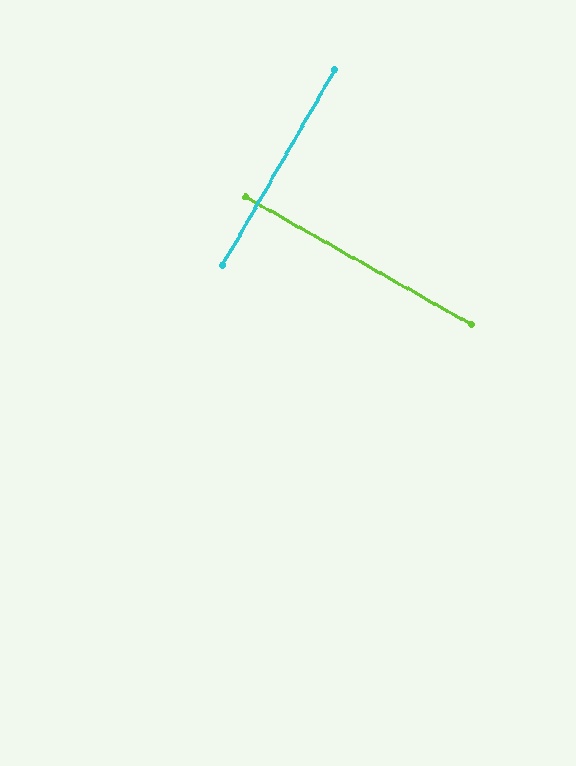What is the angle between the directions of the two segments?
Approximately 89 degrees.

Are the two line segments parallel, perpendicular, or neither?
Perpendicular — they meet at approximately 89°.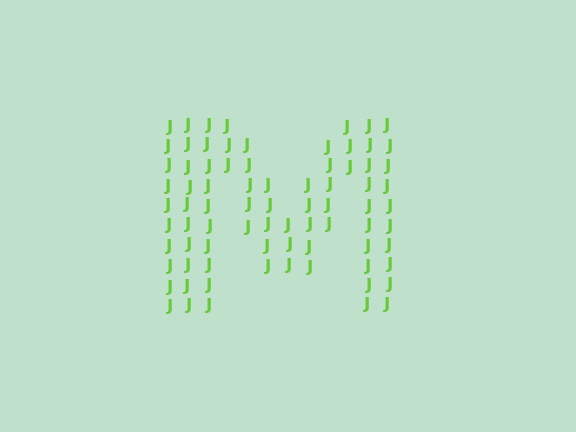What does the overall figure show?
The overall figure shows the letter M.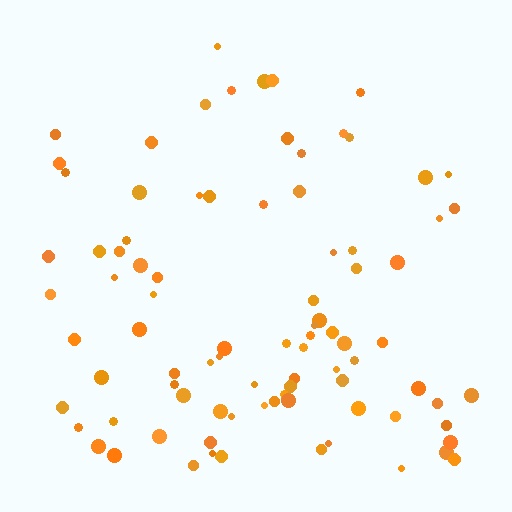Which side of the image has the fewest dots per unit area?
The top.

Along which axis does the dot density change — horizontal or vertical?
Vertical.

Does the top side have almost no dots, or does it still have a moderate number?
Still a moderate number, just noticeably fewer than the bottom.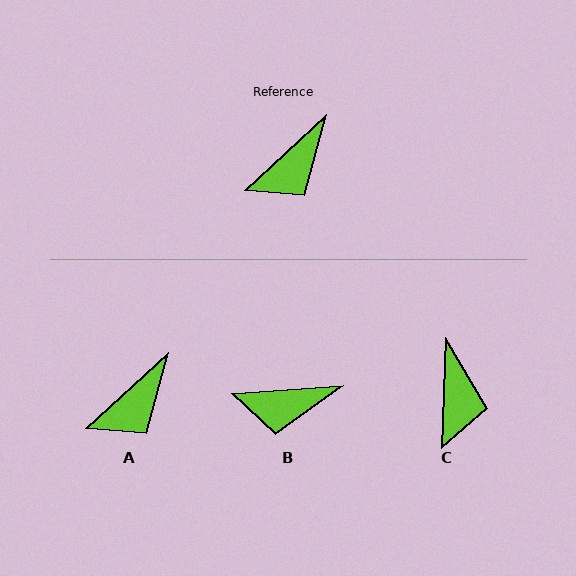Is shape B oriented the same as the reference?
No, it is off by about 39 degrees.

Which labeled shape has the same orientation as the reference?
A.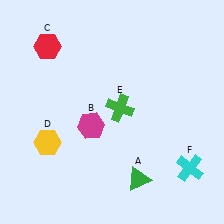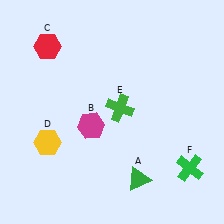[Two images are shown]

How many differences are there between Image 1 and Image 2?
There is 1 difference between the two images.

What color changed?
The cross (F) changed from cyan in Image 1 to green in Image 2.